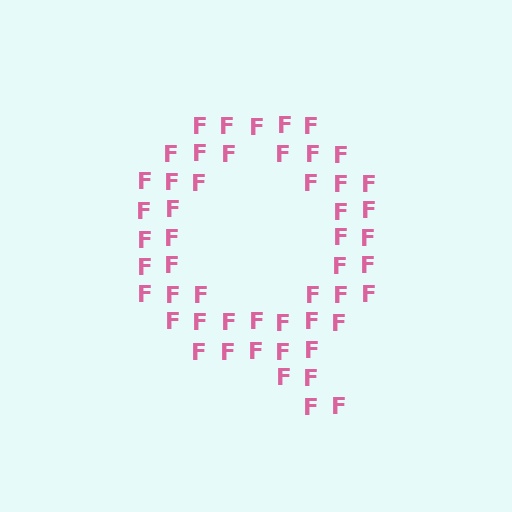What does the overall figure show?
The overall figure shows the letter Q.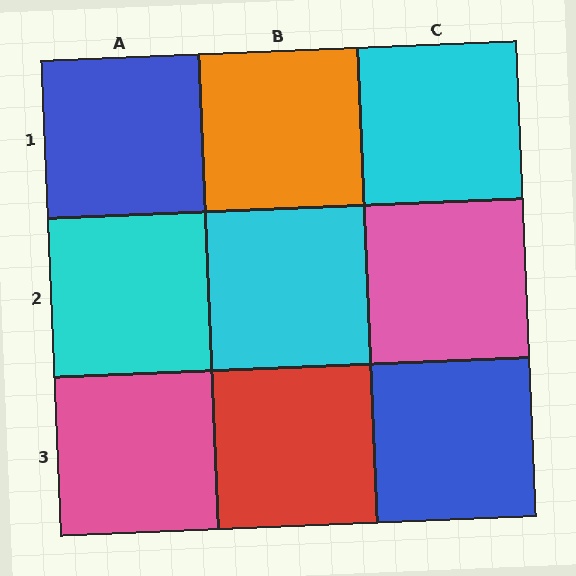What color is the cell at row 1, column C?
Cyan.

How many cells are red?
1 cell is red.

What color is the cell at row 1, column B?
Orange.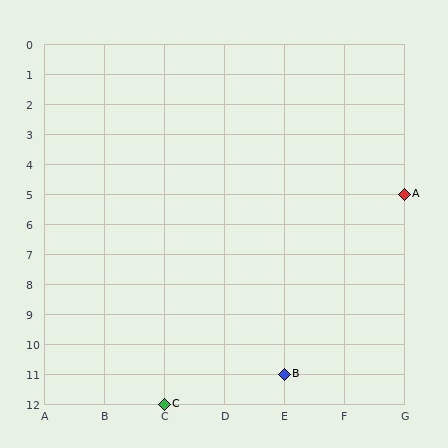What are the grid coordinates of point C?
Point C is at grid coordinates (C, 12).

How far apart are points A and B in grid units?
Points A and B are 2 columns and 6 rows apart (about 6.3 grid units diagonally).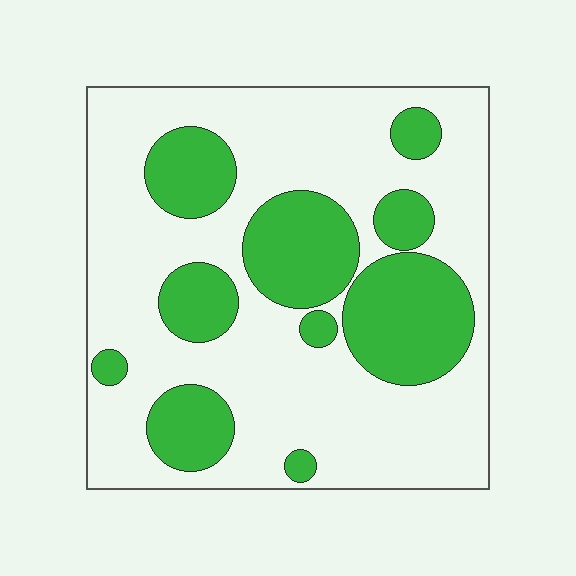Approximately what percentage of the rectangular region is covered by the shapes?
Approximately 30%.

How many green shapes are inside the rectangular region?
10.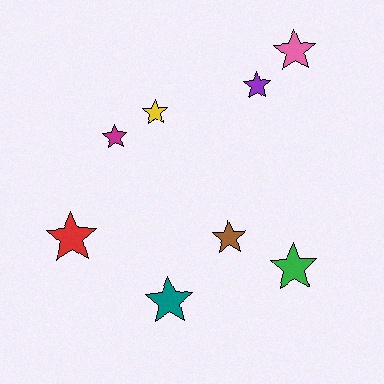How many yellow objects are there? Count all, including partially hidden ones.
There is 1 yellow object.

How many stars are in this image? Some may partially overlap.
There are 8 stars.